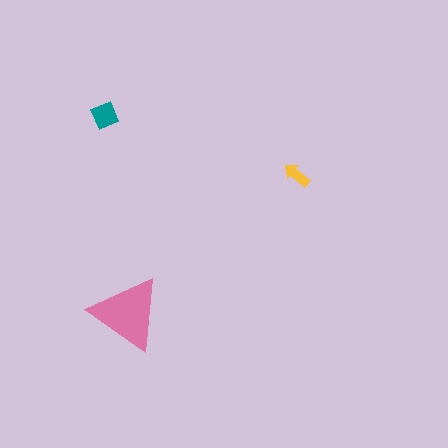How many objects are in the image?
There are 3 objects in the image.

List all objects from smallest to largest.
The yellow arrow, the teal diamond, the pink triangle.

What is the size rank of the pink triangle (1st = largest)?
1st.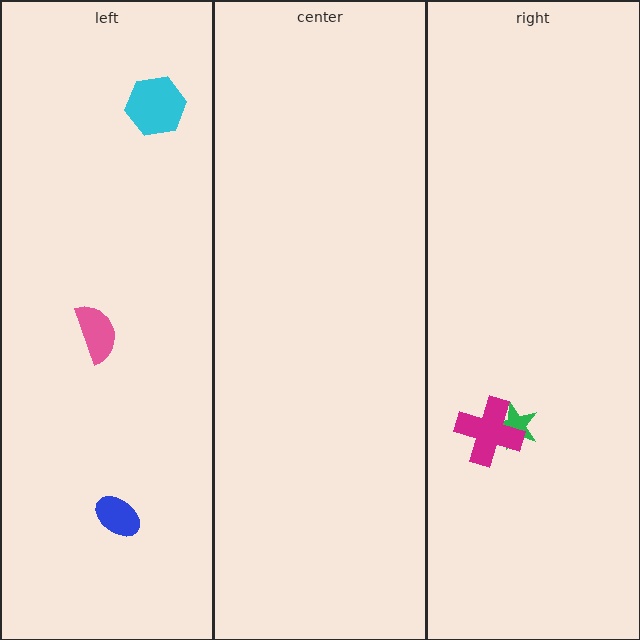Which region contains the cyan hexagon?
The left region.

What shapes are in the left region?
The pink semicircle, the blue ellipse, the cyan hexagon.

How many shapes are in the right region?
2.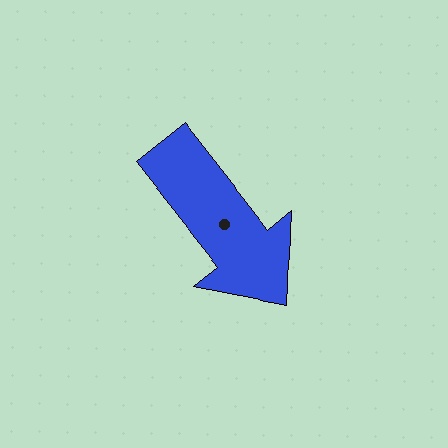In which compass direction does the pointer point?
Southeast.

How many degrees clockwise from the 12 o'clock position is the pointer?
Approximately 142 degrees.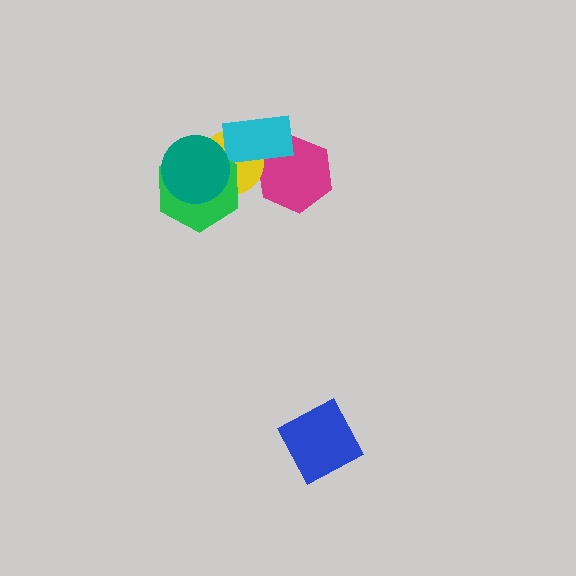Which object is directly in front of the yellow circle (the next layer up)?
The cyan rectangle is directly in front of the yellow circle.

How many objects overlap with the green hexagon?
2 objects overlap with the green hexagon.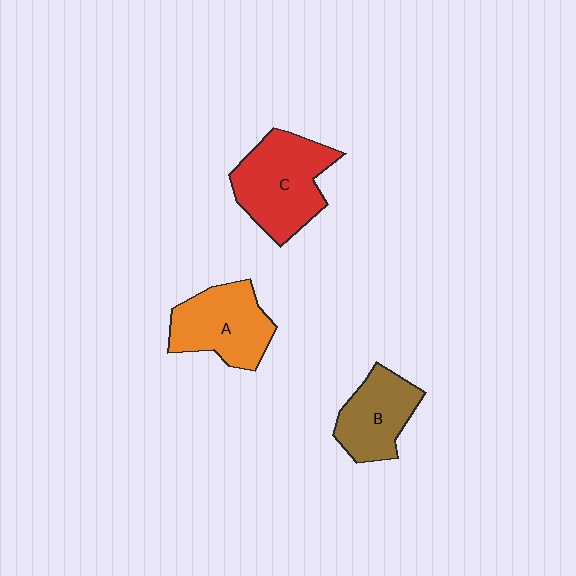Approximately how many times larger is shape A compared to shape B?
Approximately 1.2 times.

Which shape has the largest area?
Shape C (red).